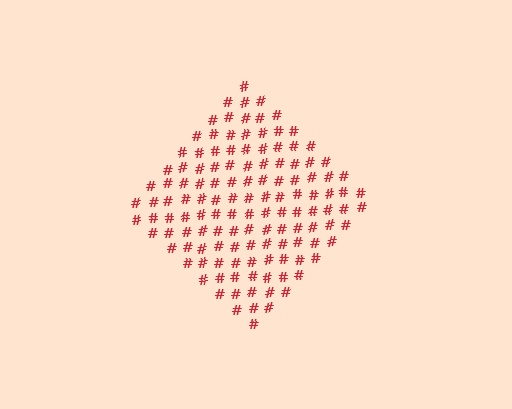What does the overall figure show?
The overall figure shows a diamond.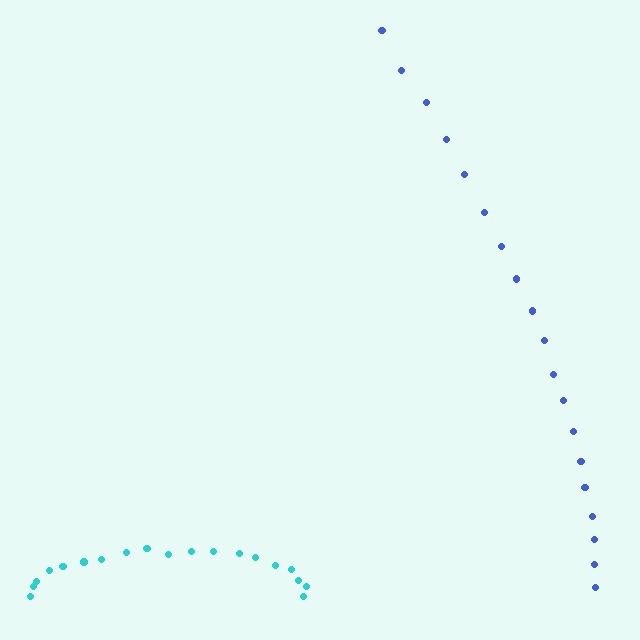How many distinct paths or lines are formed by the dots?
There are 2 distinct paths.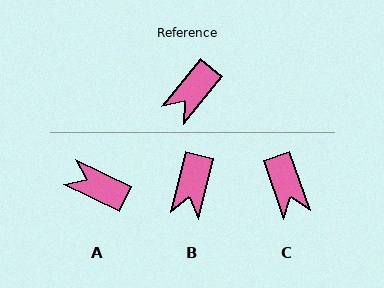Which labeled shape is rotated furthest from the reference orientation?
A, about 77 degrees away.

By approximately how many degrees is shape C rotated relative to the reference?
Approximately 59 degrees counter-clockwise.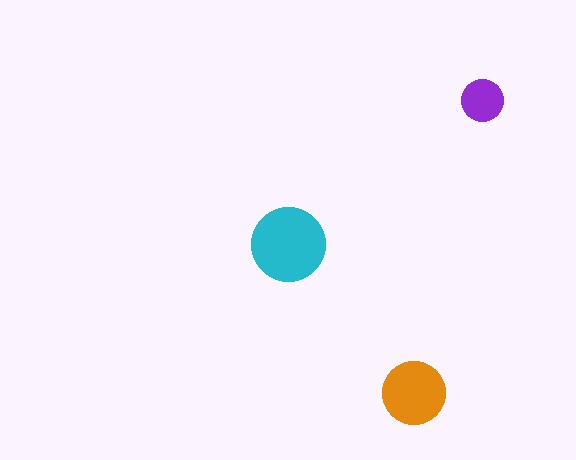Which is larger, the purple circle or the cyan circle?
The cyan one.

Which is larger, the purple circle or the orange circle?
The orange one.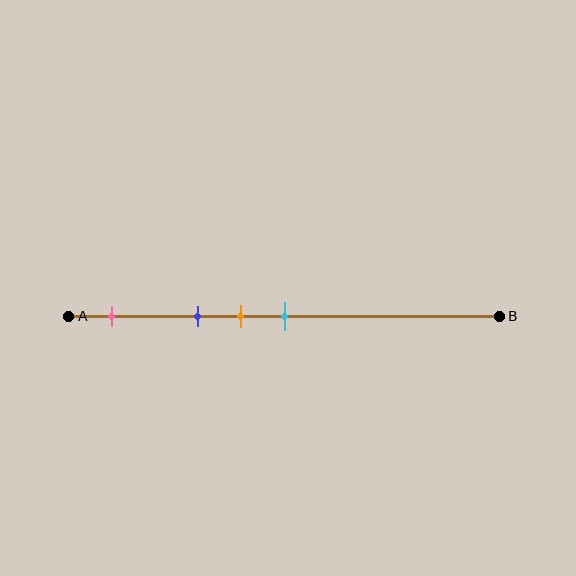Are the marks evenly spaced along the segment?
No, the marks are not evenly spaced.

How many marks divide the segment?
There are 4 marks dividing the segment.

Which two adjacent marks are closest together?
The orange and cyan marks are the closest adjacent pair.